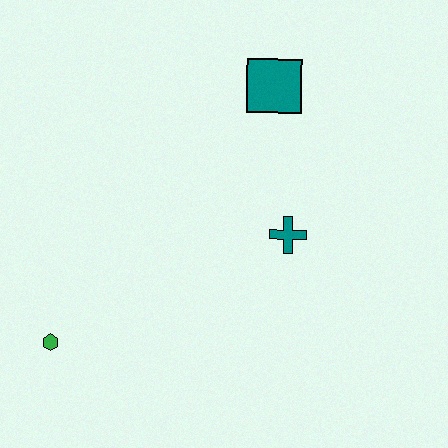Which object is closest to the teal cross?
The teal square is closest to the teal cross.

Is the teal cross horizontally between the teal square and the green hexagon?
No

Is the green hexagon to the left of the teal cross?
Yes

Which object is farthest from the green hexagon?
The teal square is farthest from the green hexagon.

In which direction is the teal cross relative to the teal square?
The teal cross is below the teal square.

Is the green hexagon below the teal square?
Yes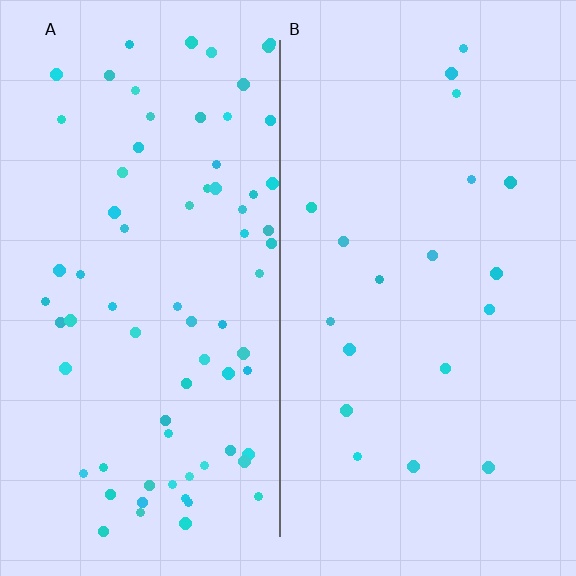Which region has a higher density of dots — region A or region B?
A (the left).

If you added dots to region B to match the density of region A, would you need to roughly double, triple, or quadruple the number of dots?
Approximately quadruple.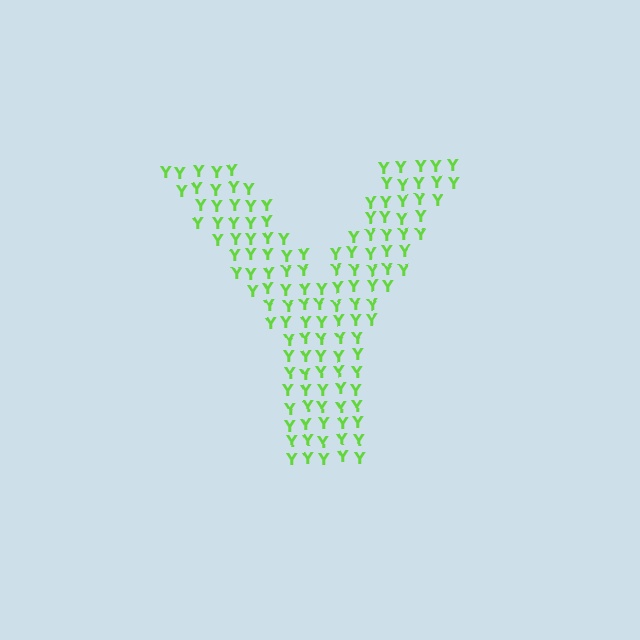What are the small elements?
The small elements are letter Y's.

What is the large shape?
The large shape is the letter Y.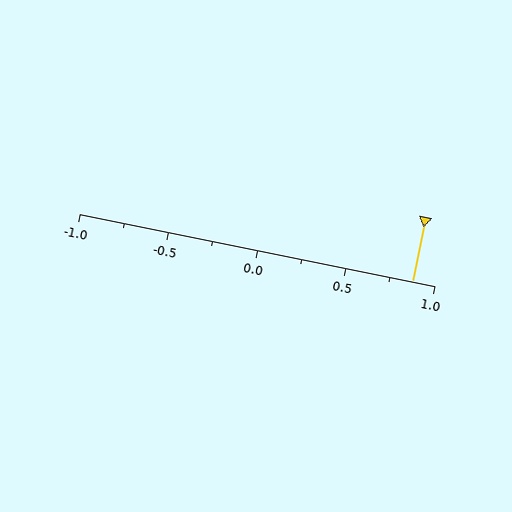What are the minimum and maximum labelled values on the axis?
The axis runs from -1.0 to 1.0.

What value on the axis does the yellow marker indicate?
The marker indicates approximately 0.88.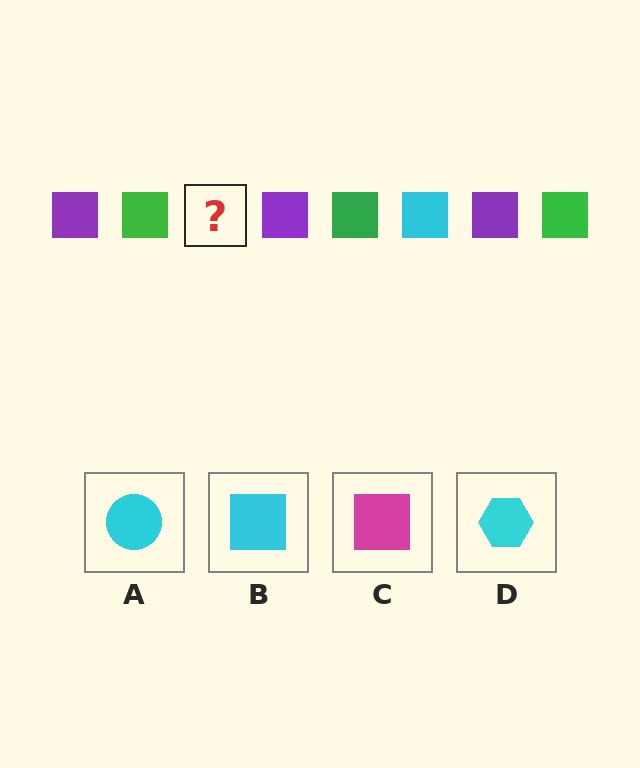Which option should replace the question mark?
Option B.